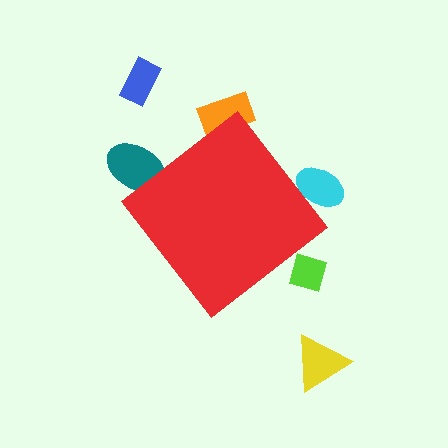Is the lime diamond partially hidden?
Yes, the lime diamond is partially hidden behind the red diamond.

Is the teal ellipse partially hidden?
Yes, the teal ellipse is partially hidden behind the red diamond.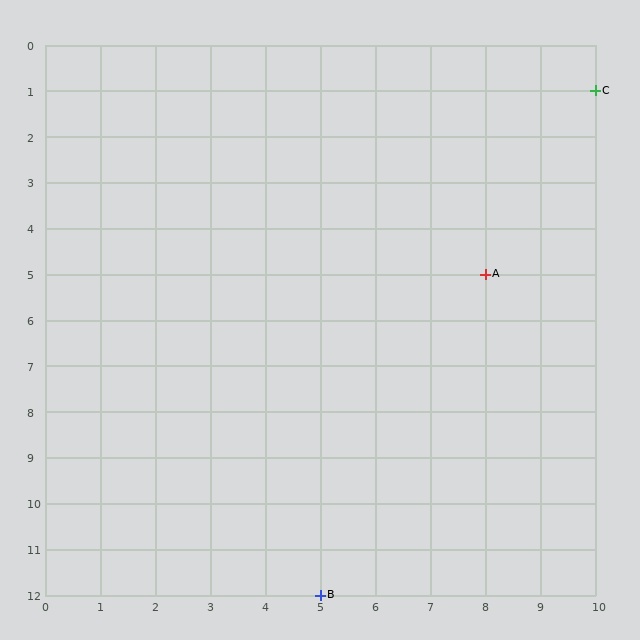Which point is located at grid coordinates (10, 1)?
Point C is at (10, 1).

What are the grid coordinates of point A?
Point A is at grid coordinates (8, 5).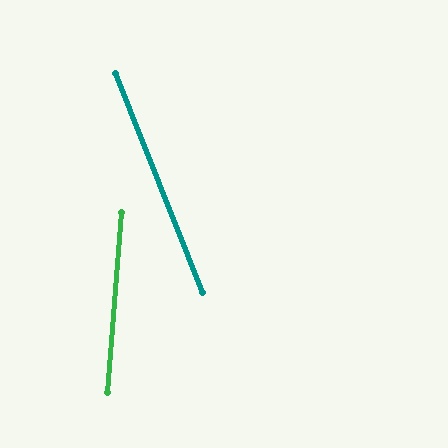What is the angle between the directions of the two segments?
Approximately 26 degrees.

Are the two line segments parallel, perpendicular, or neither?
Neither parallel nor perpendicular — they differ by about 26°.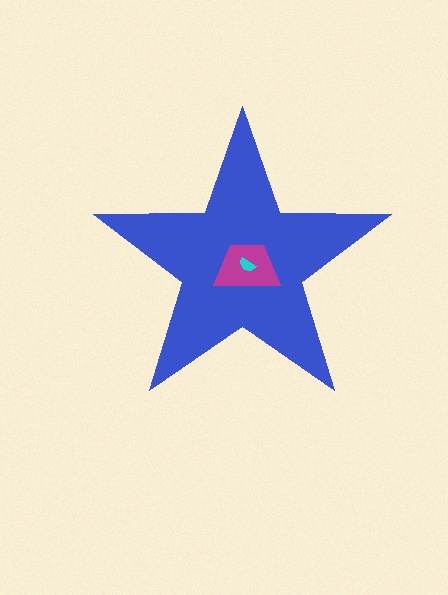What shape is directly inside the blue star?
The magenta trapezoid.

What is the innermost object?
The cyan semicircle.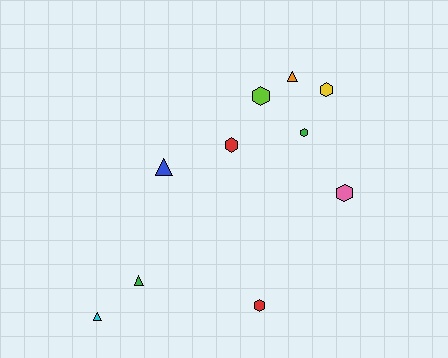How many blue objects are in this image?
There is 1 blue object.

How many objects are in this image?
There are 10 objects.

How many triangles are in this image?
There are 4 triangles.